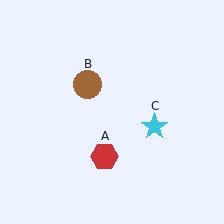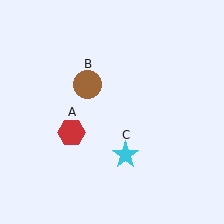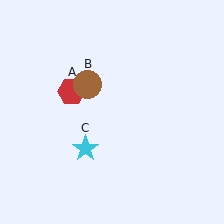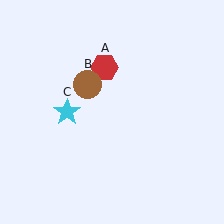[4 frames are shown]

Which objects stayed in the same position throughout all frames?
Brown circle (object B) remained stationary.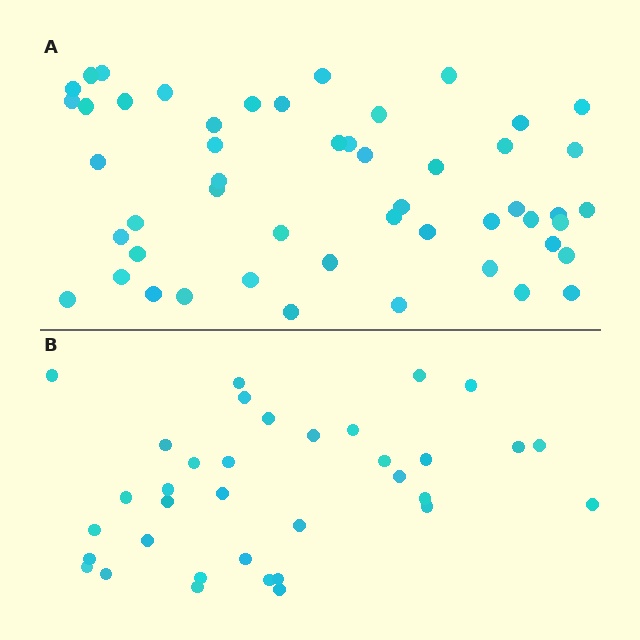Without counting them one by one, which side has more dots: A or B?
Region A (the top region) has more dots.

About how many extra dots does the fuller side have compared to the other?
Region A has approximately 15 more dots than region B.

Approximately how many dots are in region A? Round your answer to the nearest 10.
About 50 dots. (The exact count is 51, which rounds to 50.)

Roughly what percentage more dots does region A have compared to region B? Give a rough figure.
About 45% more.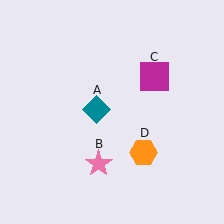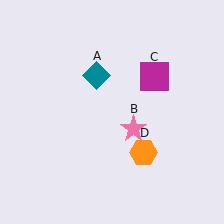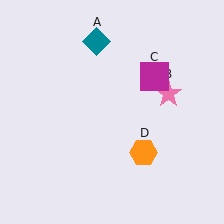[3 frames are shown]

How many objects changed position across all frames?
2 objects changed position: teal diamond (object A), pink star (object B).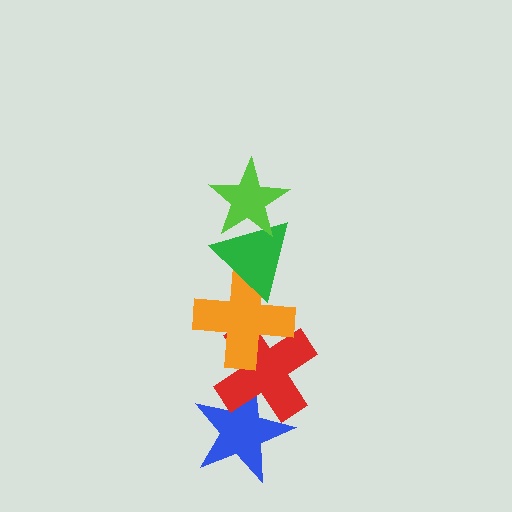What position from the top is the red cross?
The red cross is 4th from the top.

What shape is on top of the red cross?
The orange cross is on top of the red cross.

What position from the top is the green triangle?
The green triangle is 2nd from the top.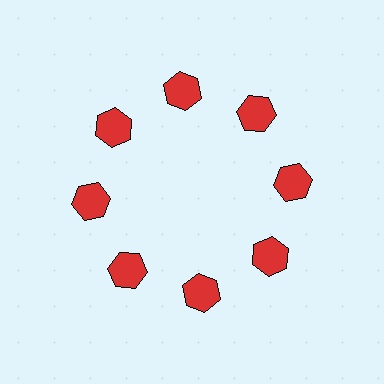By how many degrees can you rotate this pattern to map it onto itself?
The pattern maps onto itself every 45 degrees of rotation.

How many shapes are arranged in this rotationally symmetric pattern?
There are 8 shapes, arranged in 8 groups of 1.